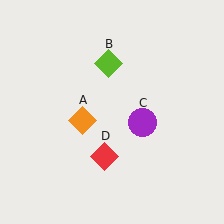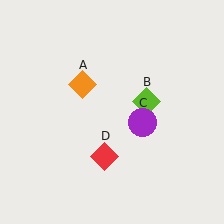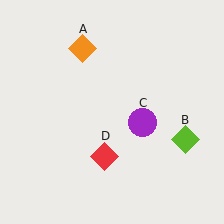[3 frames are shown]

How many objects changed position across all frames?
2 objects changed position: orange diamond (object A), lime diamond (object B).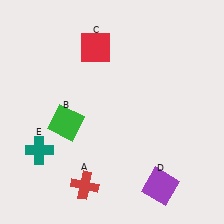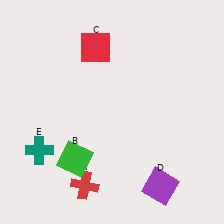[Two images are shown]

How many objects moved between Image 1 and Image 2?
1 object moved between the two images.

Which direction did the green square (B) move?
The green square (B) moved down.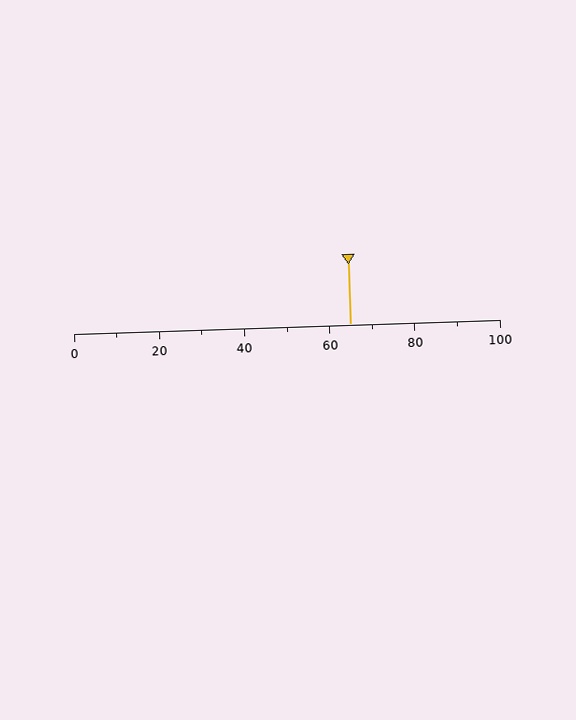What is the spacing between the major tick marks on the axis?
The major ticks are spaced 20 apart.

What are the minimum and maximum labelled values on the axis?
The axis runs from 0 to 100.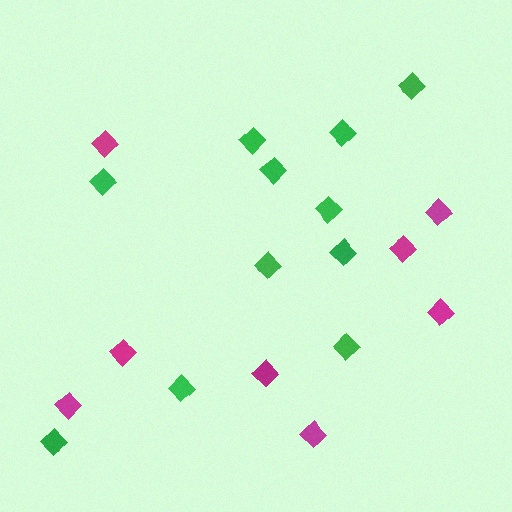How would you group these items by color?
There are 2 groups: one group of green diamonds (11) and one group of magenta diamonds (8).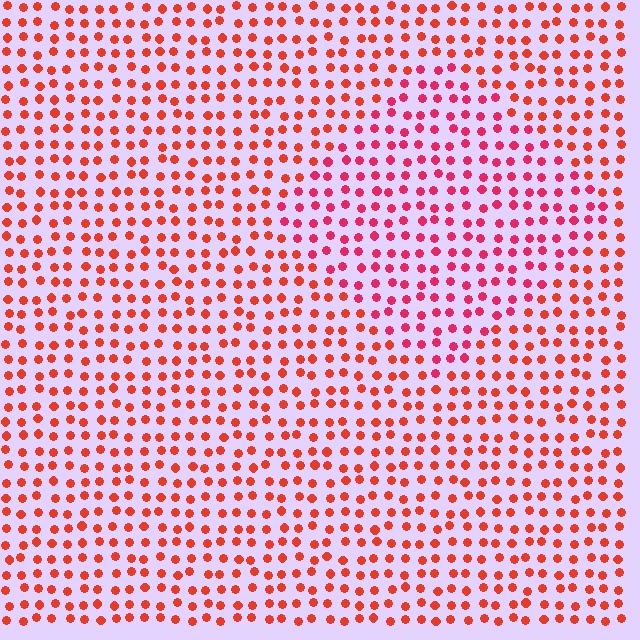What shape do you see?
I see a diamond.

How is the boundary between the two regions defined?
The boundary is defined purely by a slight shift in hue (about 25 degrees). Spacing, size, and orientation are identical on both sides.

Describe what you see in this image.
The image is filled with small red elements in a uniform arrangement. A diamond-shaped region is visible where the elements are tinted to a slightly different hue, forming a subtle color boundary.